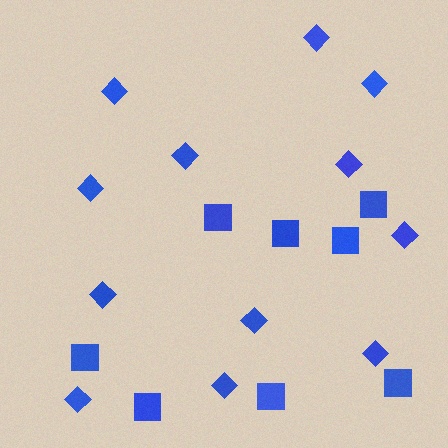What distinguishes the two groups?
There are 2 groups: one group of squares (8) and one group of diamonds (12).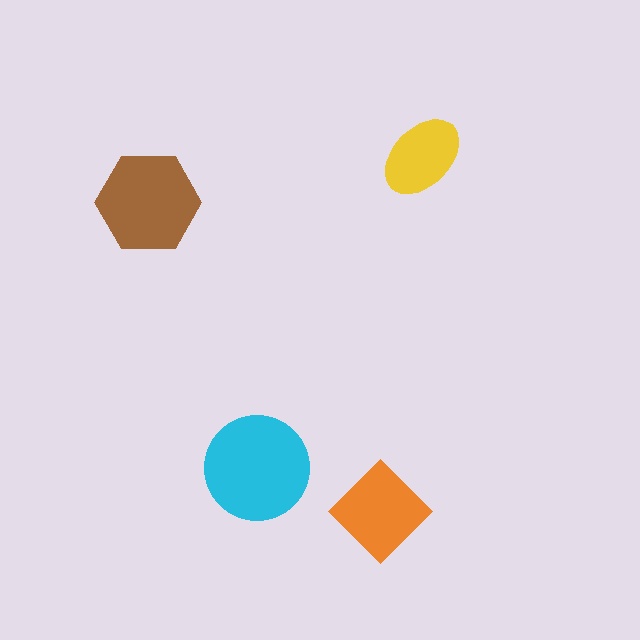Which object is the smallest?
The yellow ellipse.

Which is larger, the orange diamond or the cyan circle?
The cyan circle.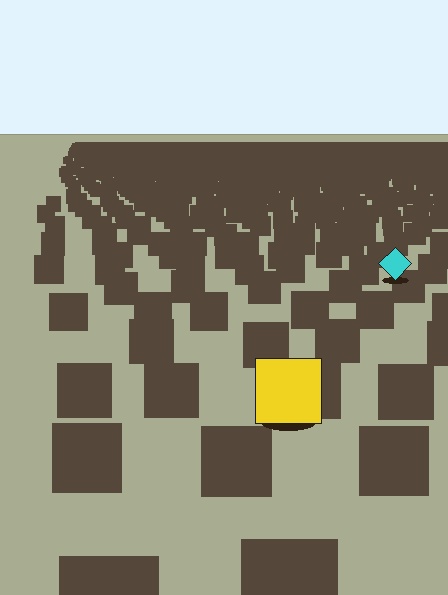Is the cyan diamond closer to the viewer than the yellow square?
No. The yellow square is closer — you can tell from the texture gradient: the ground texture is coarser near it.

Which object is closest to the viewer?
The yellow square is closest. The texture marks near it are larger and more spread out.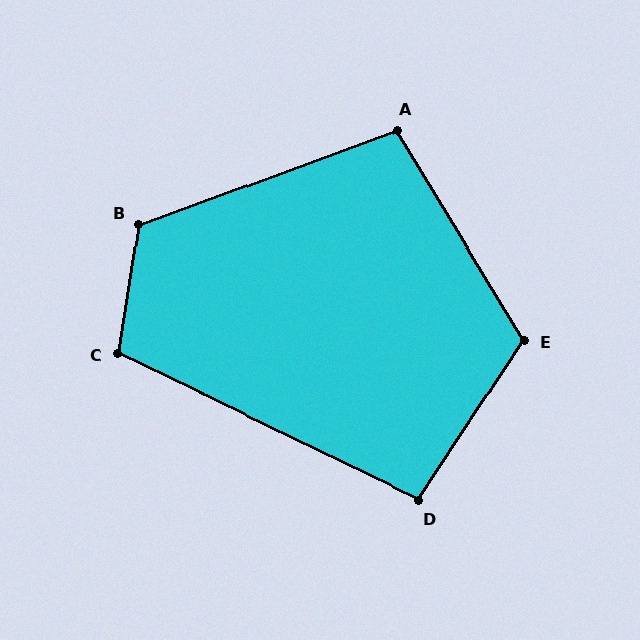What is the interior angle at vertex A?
Approximately 101 degrees (obtuse).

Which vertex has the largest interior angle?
B, at approximately 119 degrees.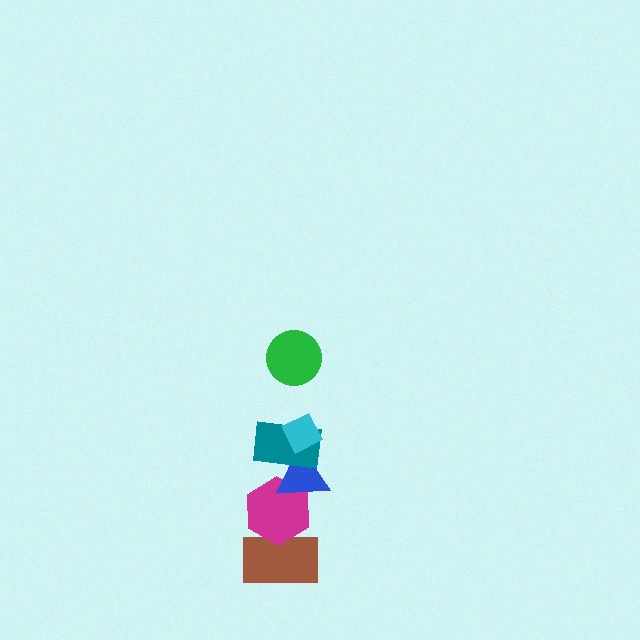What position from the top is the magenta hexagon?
The magenta hexagon is 5th from the top.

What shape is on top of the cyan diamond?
The green circle is on top of the cyan diamond.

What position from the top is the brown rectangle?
The brown rectangle is 6th from the top.